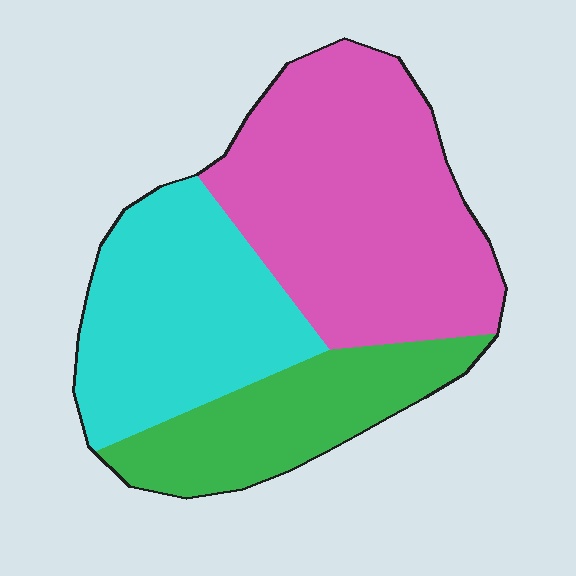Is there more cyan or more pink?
Pink.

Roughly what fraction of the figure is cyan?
Cyan takes up about one third (1/3) of the figure.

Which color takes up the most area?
Pink, at roughly 45%.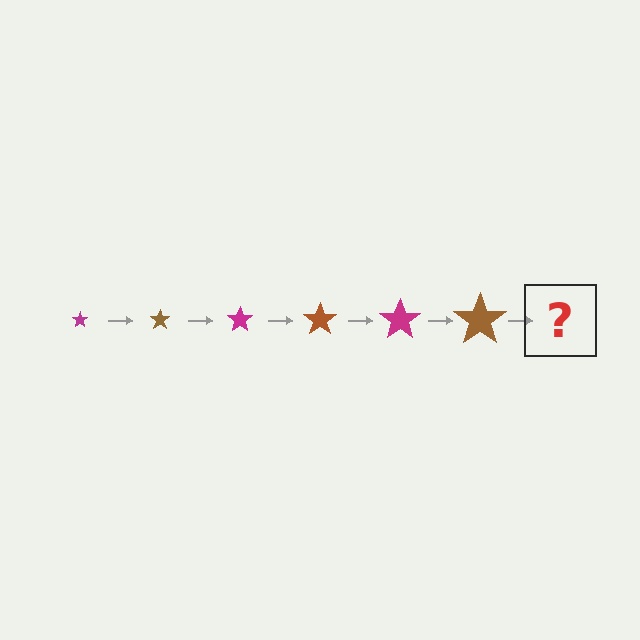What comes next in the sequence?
The next element should be a magenta star, larger than the previous one.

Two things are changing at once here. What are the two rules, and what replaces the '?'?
The two rules are that the star grows larger each step and the color cycles through magenta and brown. The '?' should be a magenta star, larger than the previous one.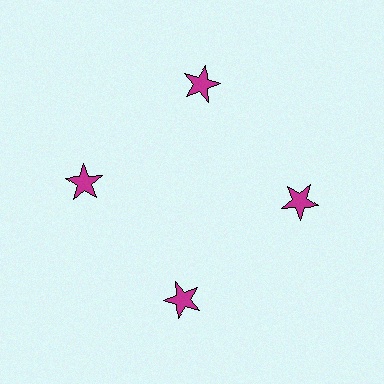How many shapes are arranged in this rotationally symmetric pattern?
There are 4 shapes, arranged in 4 groups of 1.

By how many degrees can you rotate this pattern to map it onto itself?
The pattern maps onto itself every 90 degrees of rotation.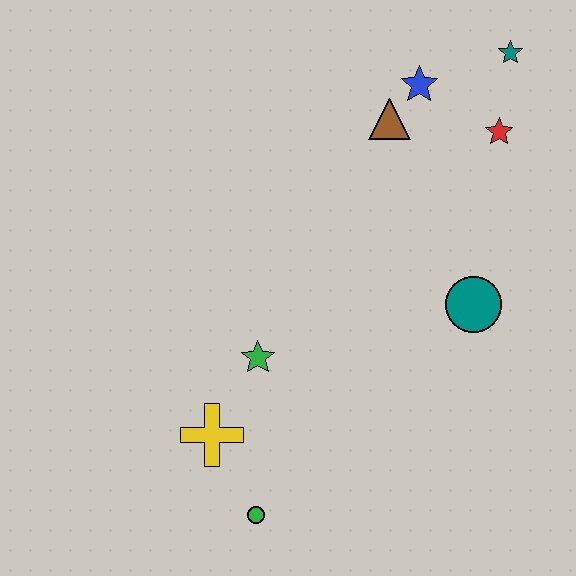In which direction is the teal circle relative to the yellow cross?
The teal circle is to the right of the yellow cross.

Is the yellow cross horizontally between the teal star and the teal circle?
No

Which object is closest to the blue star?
The brown triangle is closest to the blue star.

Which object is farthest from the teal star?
The green circle is farthest from the teal star.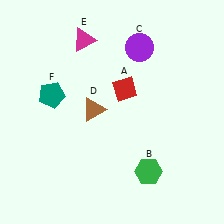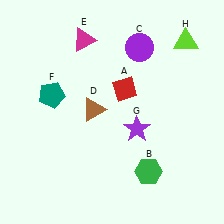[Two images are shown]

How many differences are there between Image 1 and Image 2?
There are 2 differences between the two images.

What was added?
A purple star (G), a lime triangle (H) were added in Image 2.